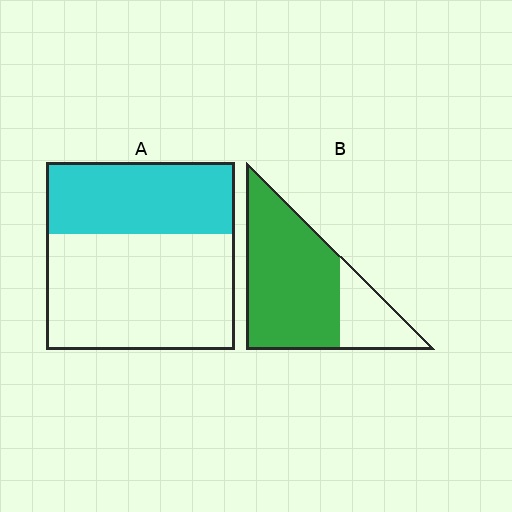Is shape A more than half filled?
No.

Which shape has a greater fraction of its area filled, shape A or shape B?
Shape B.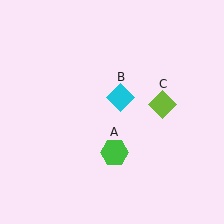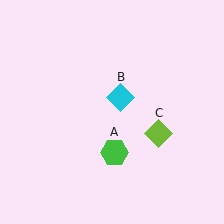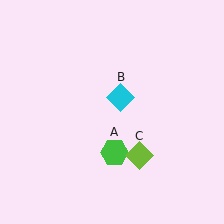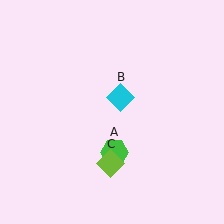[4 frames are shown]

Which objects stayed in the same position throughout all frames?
Green hexagon (object A) and cyan diamond (object B) remained stationary.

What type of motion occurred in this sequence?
The lime diamond (object C) rotated clockwise around the center of the scene.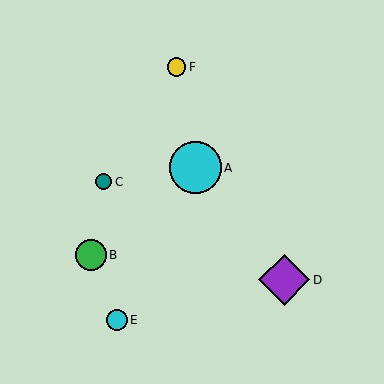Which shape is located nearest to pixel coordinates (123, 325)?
The cyan circle (labeled E) at (117, 320) is nearest to that location.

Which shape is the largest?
The cyan circle (labeled A) is the largest.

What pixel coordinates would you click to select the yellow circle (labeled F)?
Click at (176, 67) to select the yellow circle F.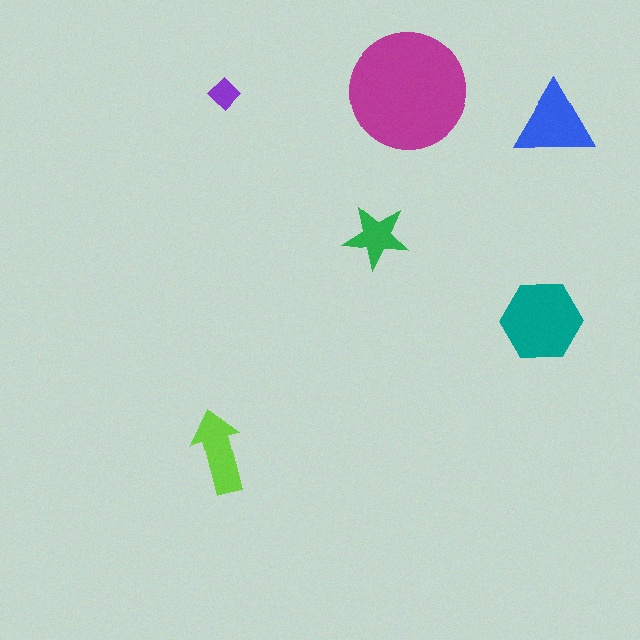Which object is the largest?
The magenta circle.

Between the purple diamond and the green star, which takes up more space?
The green star.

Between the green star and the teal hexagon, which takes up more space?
The teal hexagon.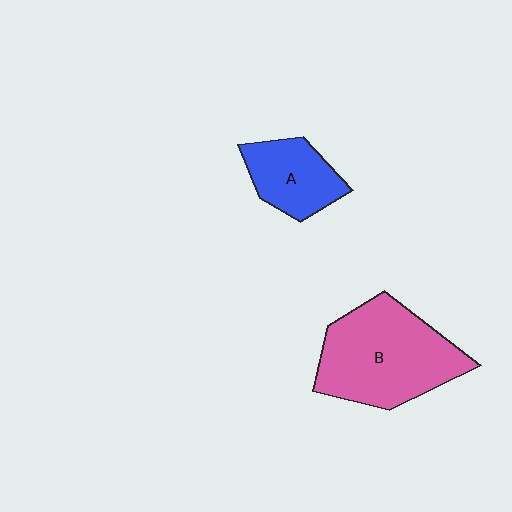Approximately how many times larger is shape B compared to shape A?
Approximately 2.0 times.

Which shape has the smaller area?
Shape A (blue).